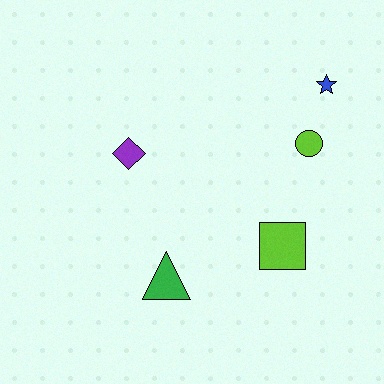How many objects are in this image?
There are 5 objects.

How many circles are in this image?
There is 1 circle.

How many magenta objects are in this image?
There are no magenta objects.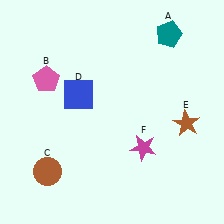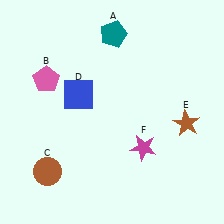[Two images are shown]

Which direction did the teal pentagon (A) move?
The teal pentagon (A) moved left.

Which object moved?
The teal pentagon (A) moved left.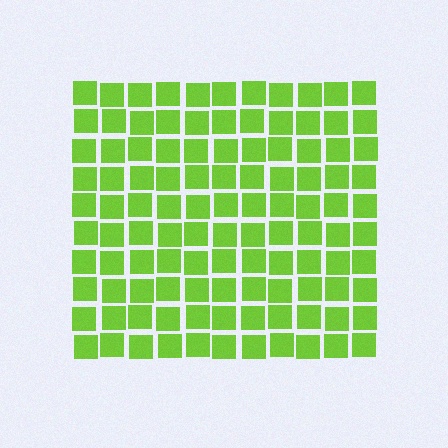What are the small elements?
The small elements are squares.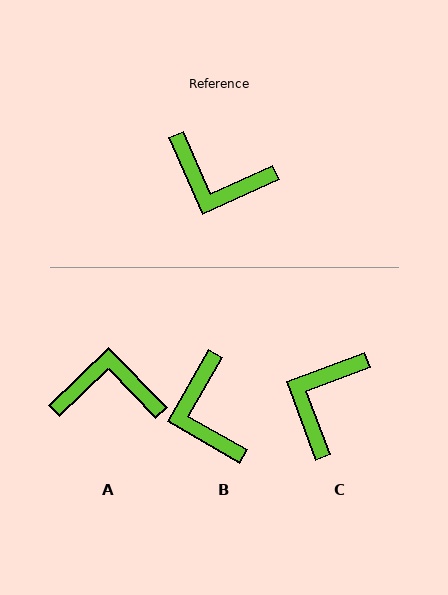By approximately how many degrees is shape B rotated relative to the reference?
Approximately 54 degrees clockwise.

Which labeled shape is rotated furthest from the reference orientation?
A, about 160 degrees away.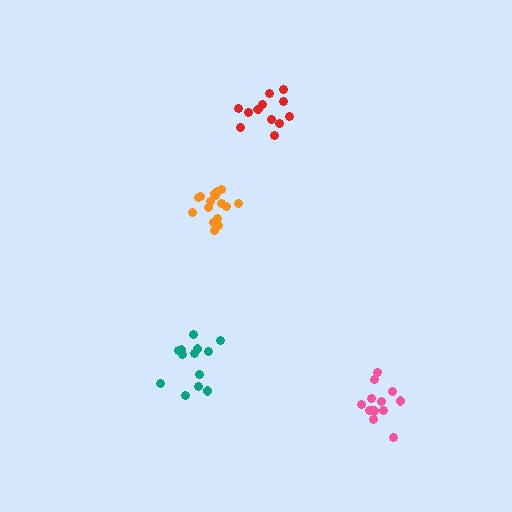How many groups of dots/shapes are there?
There are 4 groups.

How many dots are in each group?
Group 1: 13 dots, Group 2: 16 dots, Group 3: 13 dots, Group 4: 12 dots (54 total).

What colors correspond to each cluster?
The clusters are colored: pink, orange, teal, red.